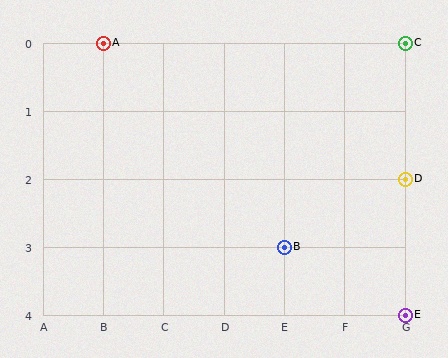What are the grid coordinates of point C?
Point C is at grid coordinates (G, 0).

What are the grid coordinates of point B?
Point B is at grid coordinates (E, 3).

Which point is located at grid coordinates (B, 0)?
Point A is at (B, 0).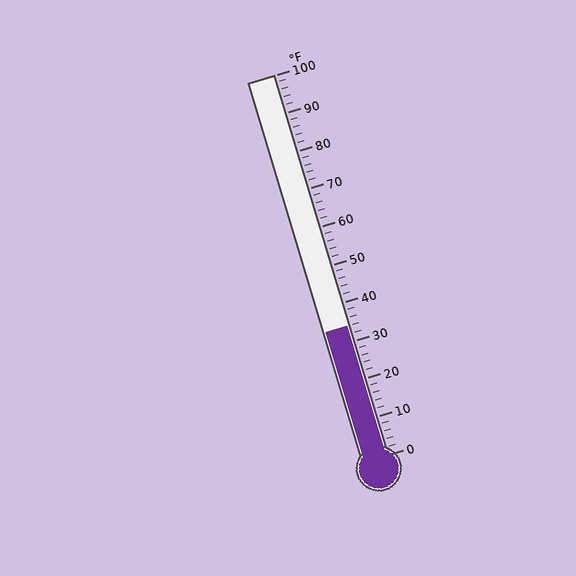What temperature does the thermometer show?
The thermometer shows approximately 34°F.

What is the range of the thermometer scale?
The thermometer scale ranges from 0°F to 100°F.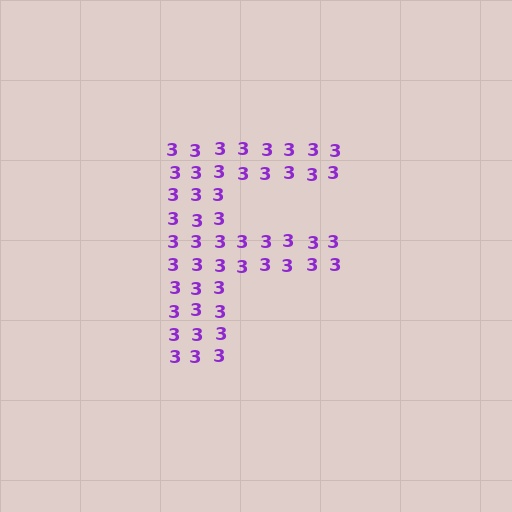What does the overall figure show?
The overall figure shows the letter F.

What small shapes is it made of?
It is made of small digit 3's.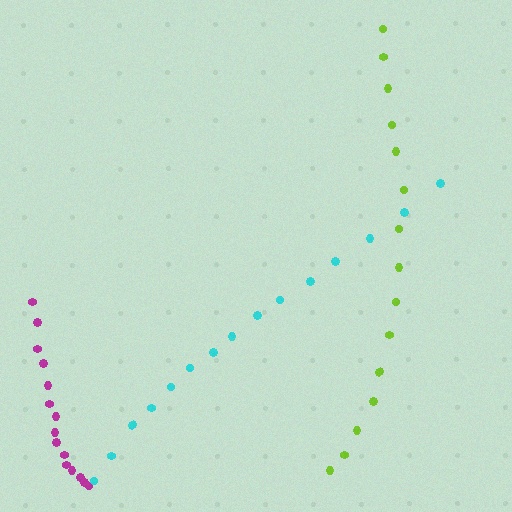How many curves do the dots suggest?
There are 3 distinct paths.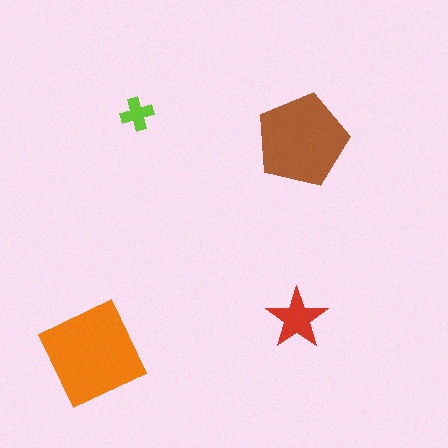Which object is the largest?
The orange diamond.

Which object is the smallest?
The lime cross.